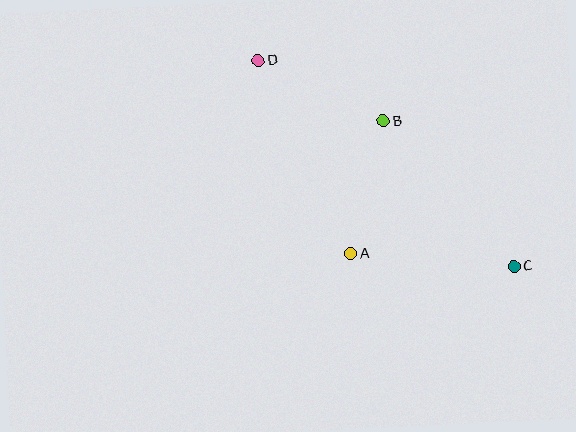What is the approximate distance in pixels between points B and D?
The distance between B and D is approximately 139 pixels.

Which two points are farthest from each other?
Points C and D are farthest from each other.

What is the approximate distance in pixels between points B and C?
The distance between B and C is approximately 195 pixels.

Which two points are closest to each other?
Points A and B are closest to each other.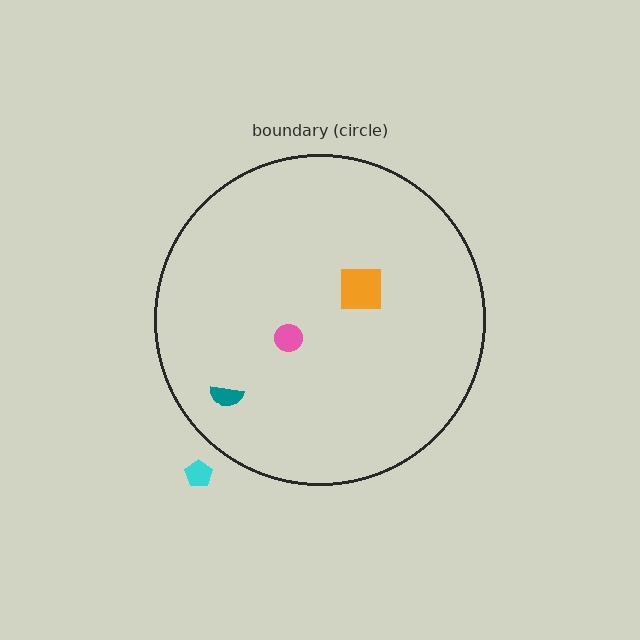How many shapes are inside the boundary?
3 inside, 1 outside.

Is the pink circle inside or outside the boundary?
Inside.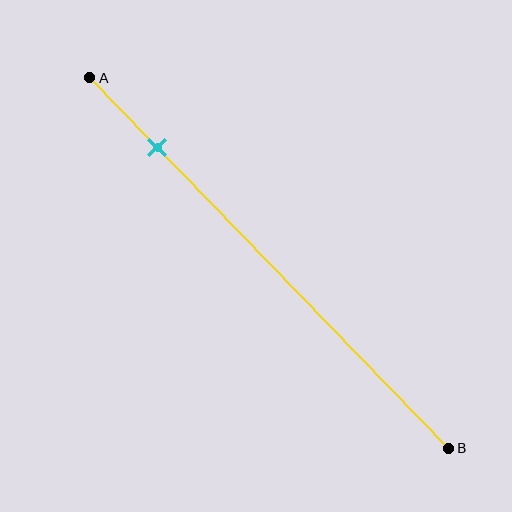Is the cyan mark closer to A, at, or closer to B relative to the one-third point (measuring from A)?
The cyan mark is closer to point A than the one-third point of segment AB.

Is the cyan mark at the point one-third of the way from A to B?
No, the mark is at about 20% from A, not at the 33% one-third point.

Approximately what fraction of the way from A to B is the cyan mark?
The cyan mark is approximately 20% of the way from A to B.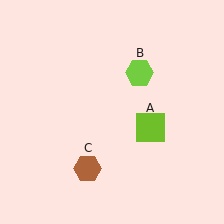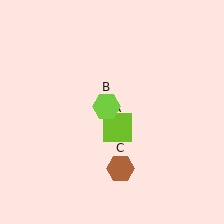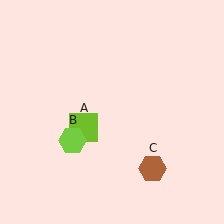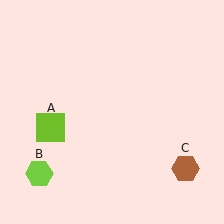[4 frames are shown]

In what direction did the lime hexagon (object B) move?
The lime hexagon (object B) moved down and to the left.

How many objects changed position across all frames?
3 objects changed position: lime square (object A), lime hexagon (object B), brown hexagon (object C).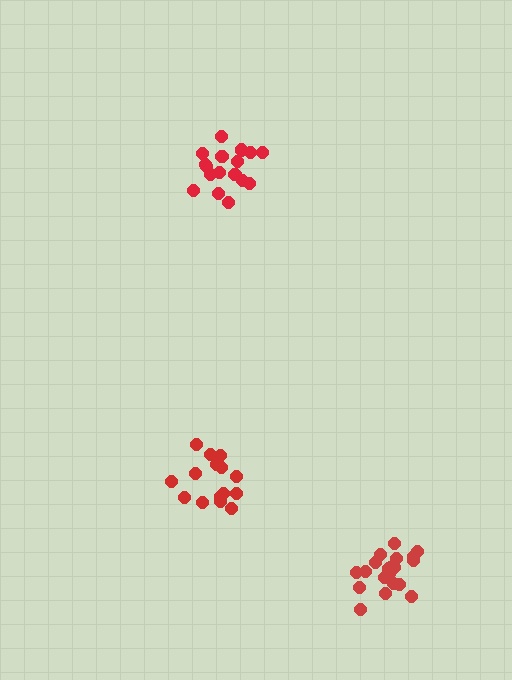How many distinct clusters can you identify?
There are 3 distinct clusters.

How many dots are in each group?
Group 1: 19 dots, Group 2: 20 dots, Group 3: 15 dots (54 total).